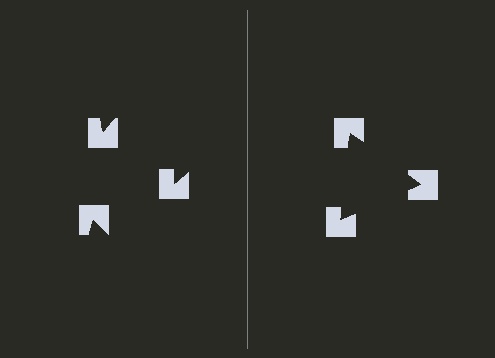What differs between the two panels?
The notched squares are positioned identically on both sides; only the wedge orientations differ. On the right they align to a triangle; on the left they are misaligned.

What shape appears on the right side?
An illusory triangle.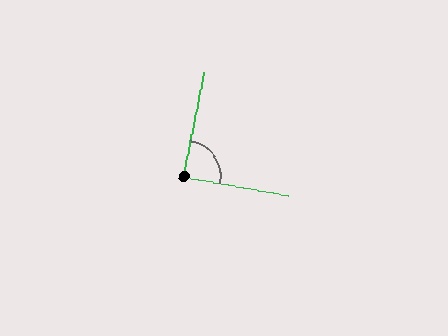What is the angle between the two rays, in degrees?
Approximately 89 degrees.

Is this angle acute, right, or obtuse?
It is approximately a right angle.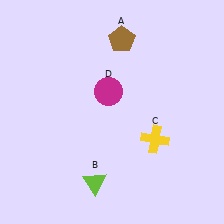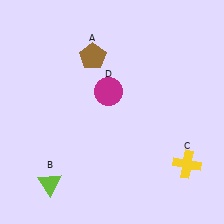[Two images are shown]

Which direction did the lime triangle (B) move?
The lime triangle (B) moved left.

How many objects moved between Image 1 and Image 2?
3 objects moved between the two images.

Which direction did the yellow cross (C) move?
The yellow cross (C) moved right.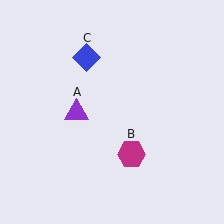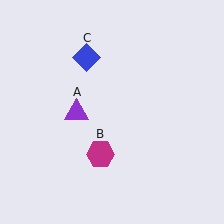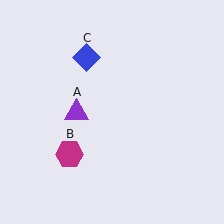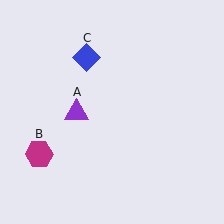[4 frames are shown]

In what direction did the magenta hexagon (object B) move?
The magenta hexagon (object B) moved left.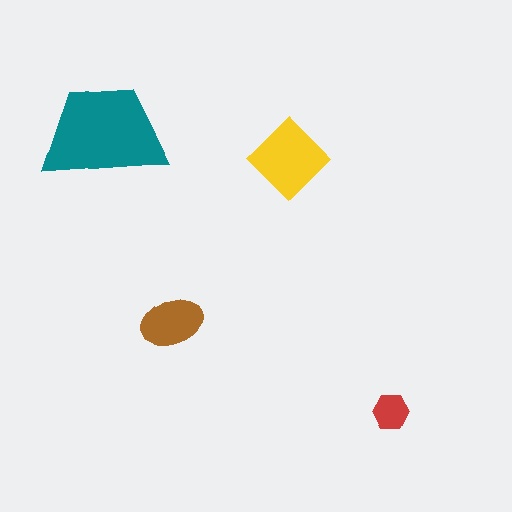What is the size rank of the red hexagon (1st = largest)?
4th.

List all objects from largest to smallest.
The teal trapezoid, the yellow diamond, the brown ellipse, the red hexagon.